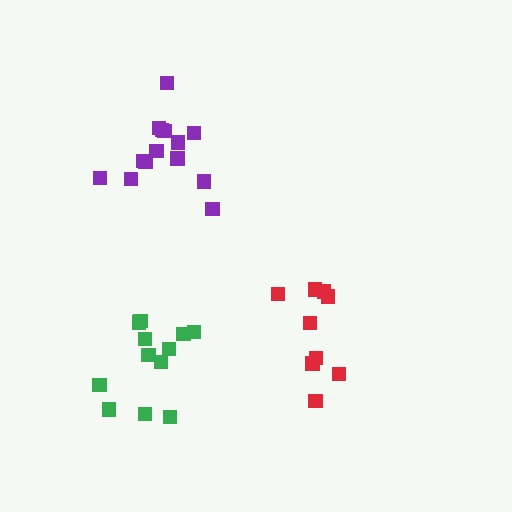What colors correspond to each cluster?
The clusters are colored: green, red, purple.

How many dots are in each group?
Group 1: 12 dots, Group 2: 9 dots, Group 3: 14 dots (35 total).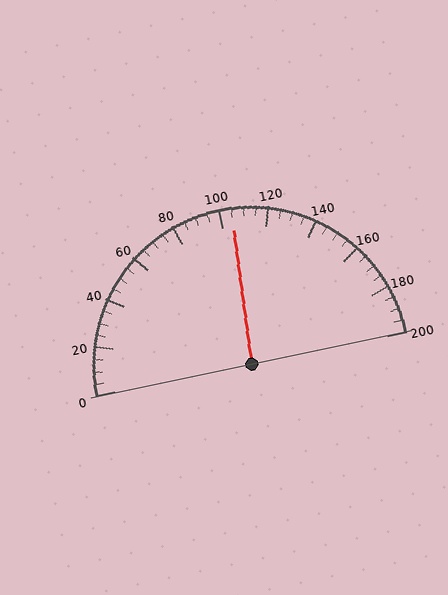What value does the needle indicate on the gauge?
The needle indicates approximately 105.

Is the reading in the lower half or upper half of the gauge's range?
The reading is in the upper half of the range (0 to 200).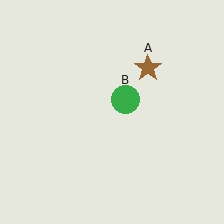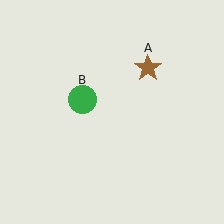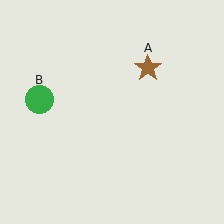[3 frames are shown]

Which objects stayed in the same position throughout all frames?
Brown star (object A) remained stationary.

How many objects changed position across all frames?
1 object changed position: green circle (object B).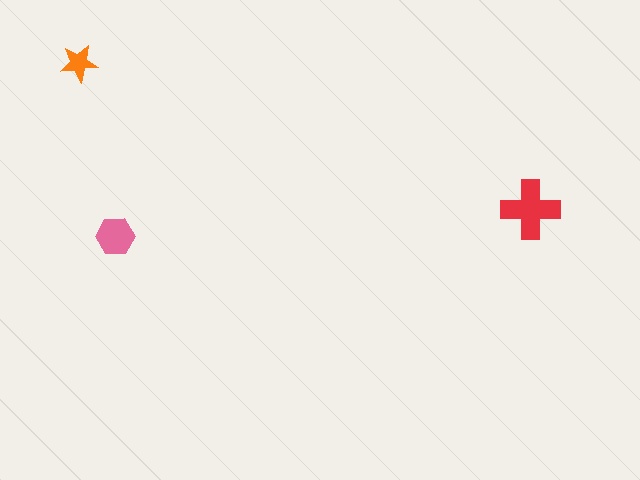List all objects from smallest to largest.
The orange star, the pink hexagon, the red cross.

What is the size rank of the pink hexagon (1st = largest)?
2nd.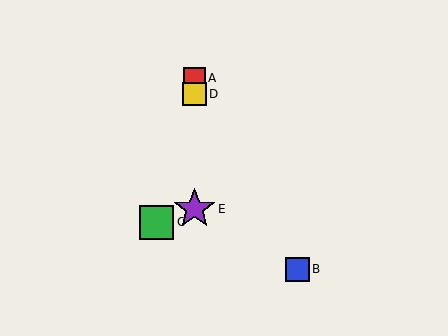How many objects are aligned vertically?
3 objects (A, D, E) are aligned vertically.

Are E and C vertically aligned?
No, E is at x≈194 and C is at x≈157.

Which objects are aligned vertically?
Objects A, D, E are aligned vertically.